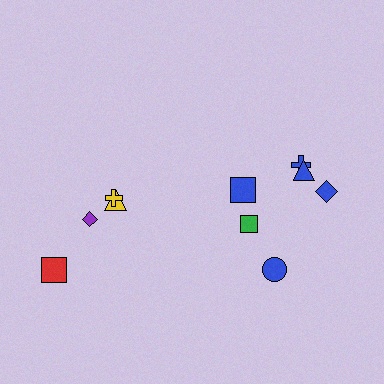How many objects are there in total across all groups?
There are 10 objects.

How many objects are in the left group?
There are 4 objects.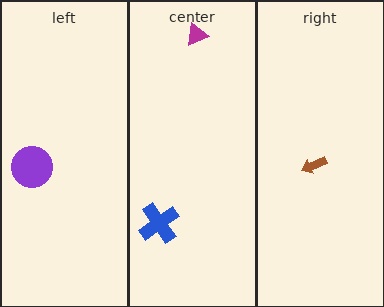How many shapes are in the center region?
2.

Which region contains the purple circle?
The left region.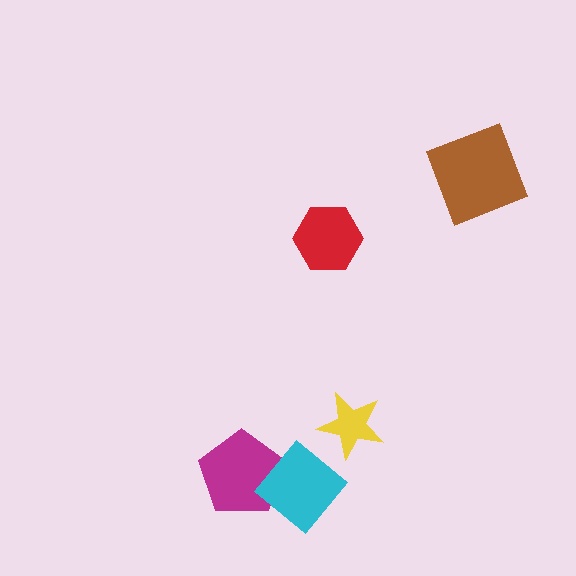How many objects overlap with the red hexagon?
0 objects overlap with the red hexagon.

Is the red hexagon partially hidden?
No, no other shape covers it.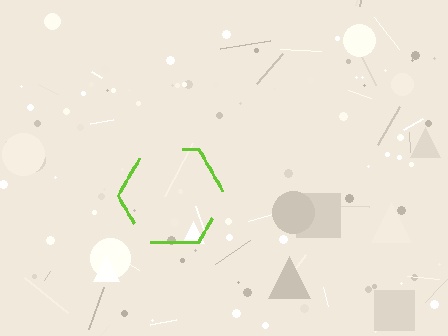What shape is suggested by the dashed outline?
The dashed outline suggests a hexagon.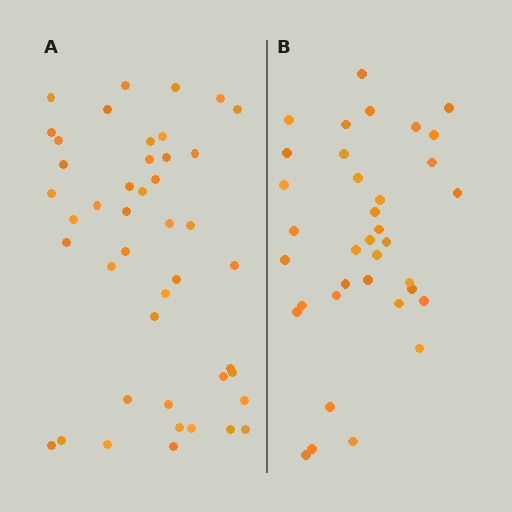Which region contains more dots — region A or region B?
Region A (the left region) has more dots.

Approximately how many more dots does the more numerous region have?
Region A has roughly 8 or so more dots than region B.